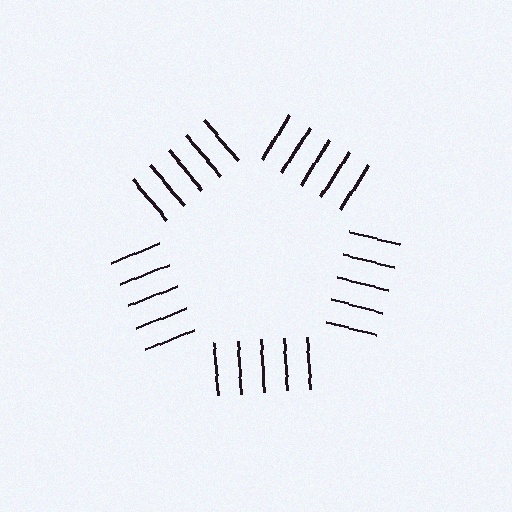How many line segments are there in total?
25 — 5 along each of the 5 edges.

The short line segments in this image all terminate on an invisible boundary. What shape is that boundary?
An illusory pentagon — the line segments terminate on its edges but no continuous stroke is drawn.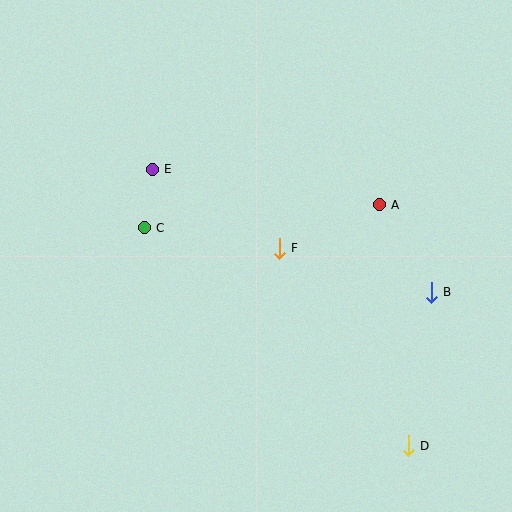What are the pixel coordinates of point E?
Point E is at (152, 169).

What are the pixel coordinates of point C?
Point C is at (144, 228).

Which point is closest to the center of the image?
Point F at (279, 248) is closest to the center.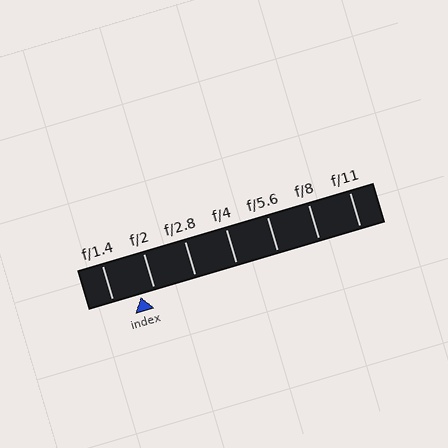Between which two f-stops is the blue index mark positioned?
The index mark is between f/1.4 and f/2.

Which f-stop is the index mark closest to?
The index mark is closest to f/2.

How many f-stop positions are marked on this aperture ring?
There are 7 f-stop positions marked.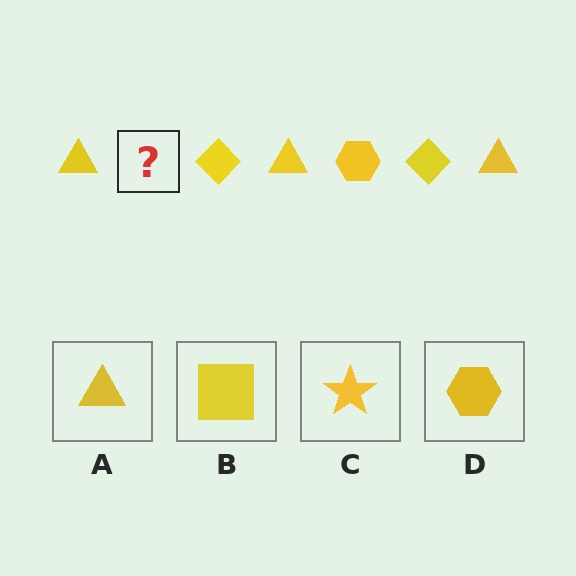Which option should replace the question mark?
Option D.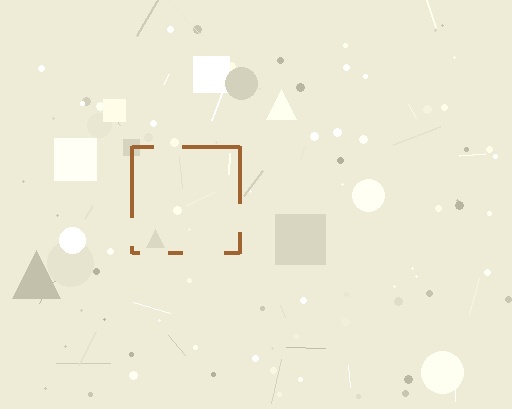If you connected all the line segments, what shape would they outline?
They would outline a square.